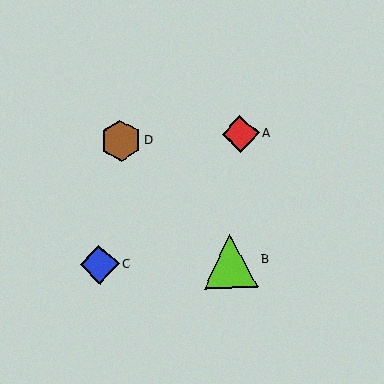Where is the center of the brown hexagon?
The center of the brown hexagon is at (121, 141).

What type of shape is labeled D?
Shape D is a brown hexagon.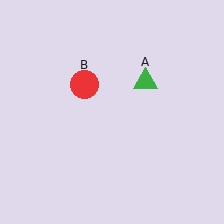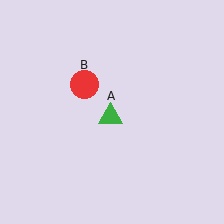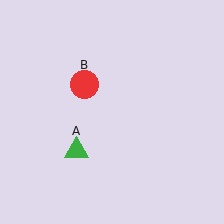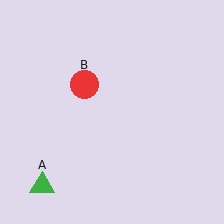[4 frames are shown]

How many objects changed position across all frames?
1 object changed position: green triangle (object A).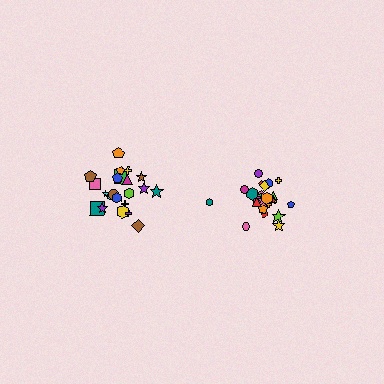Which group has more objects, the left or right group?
The right group.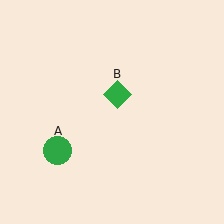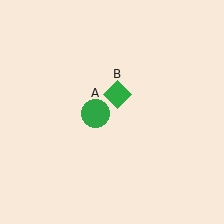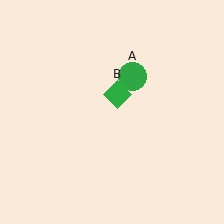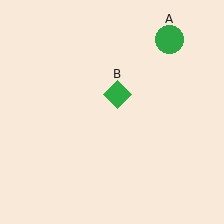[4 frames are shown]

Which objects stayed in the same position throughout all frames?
Green diamond (object B) remained stationary.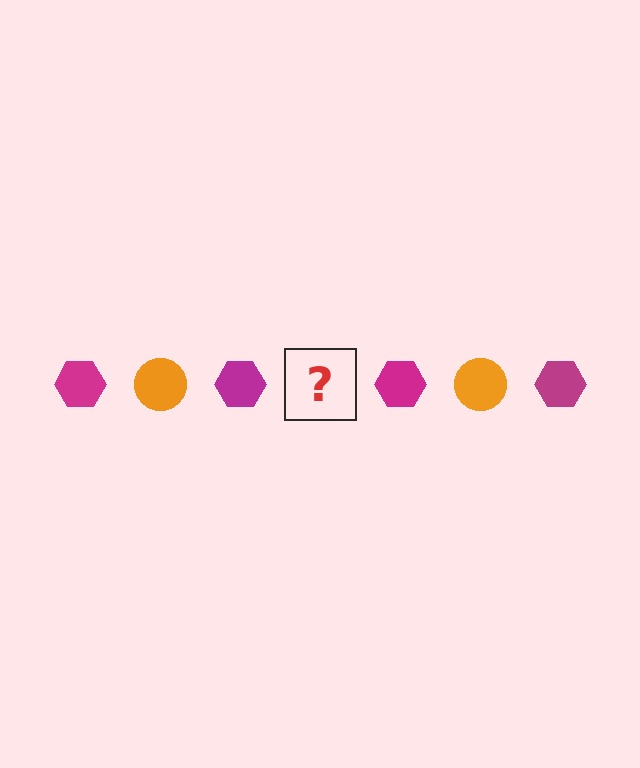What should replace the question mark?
The question mark should be replaced with an orange circle.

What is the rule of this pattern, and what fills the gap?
The rule is that the pattern alternates between magenta hexagon and orange circle. The gap should be filled with an orange circle.